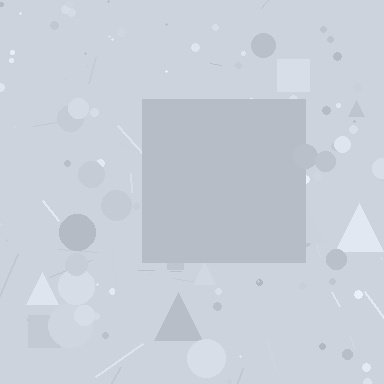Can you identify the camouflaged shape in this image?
The camouflaged shape is a square.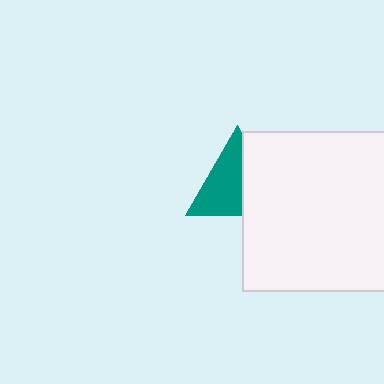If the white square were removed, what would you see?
You would see the complete teal triangle.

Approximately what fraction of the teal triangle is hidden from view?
Roughly 43% of the teal triangle is hidden behind the white square.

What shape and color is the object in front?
The object in front is a white square.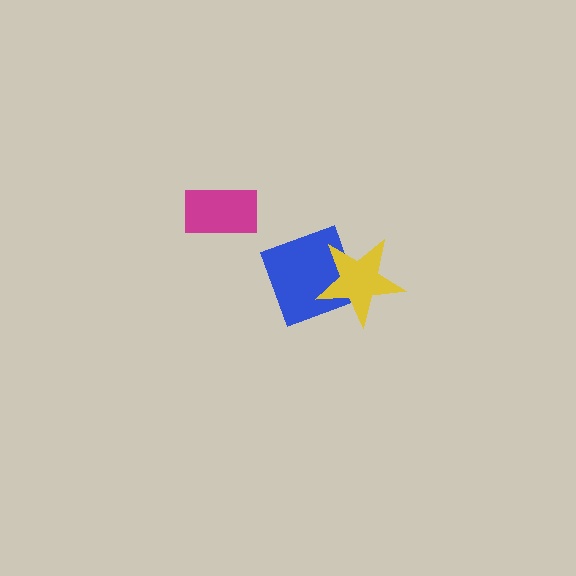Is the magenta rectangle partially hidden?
No, no other shape covers it.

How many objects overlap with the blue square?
1 object overlaps with the blue square.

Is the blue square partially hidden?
Yes, it is partially covered by another shape.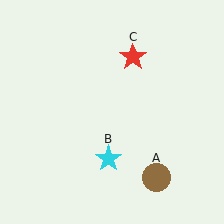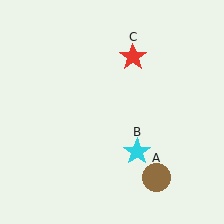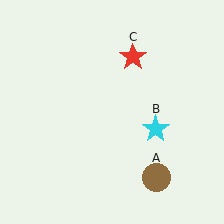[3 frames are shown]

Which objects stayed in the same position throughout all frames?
Brown circle (object A) and red star (object C) remained stationary.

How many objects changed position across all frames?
1 object changed position: cyan star (object B).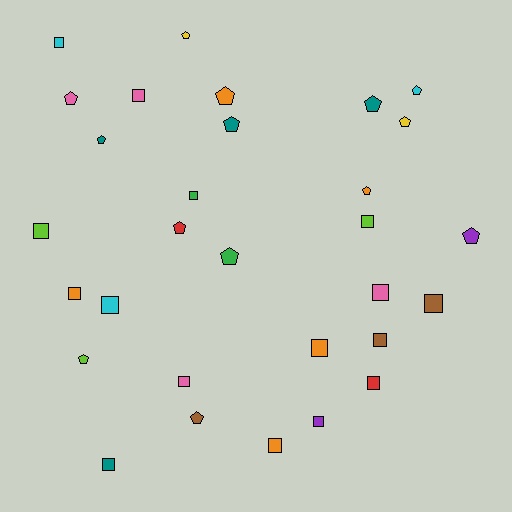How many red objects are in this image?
There are 2 red objects.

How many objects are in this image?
There are 30 objects.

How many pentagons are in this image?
There are 14 pentagons.